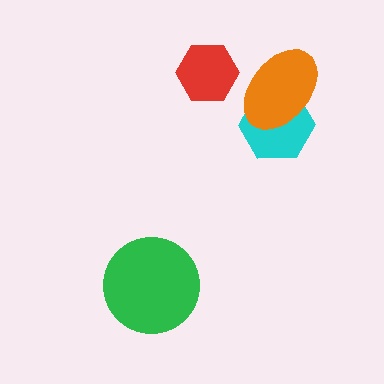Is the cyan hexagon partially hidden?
Yes, it is partially covered by another shape.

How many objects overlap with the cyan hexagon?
1 object overlaps with the cyan hexagon.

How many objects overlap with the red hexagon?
0 objects overlap with the red hexagon.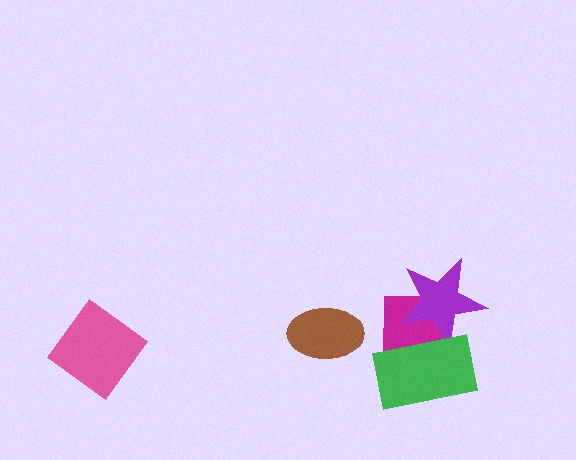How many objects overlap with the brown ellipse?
0 objects overlap with the brown ellipse.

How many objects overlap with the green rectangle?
2 objects overlap with the green rectangle.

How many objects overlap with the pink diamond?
0 objects overlap with the pink diamond.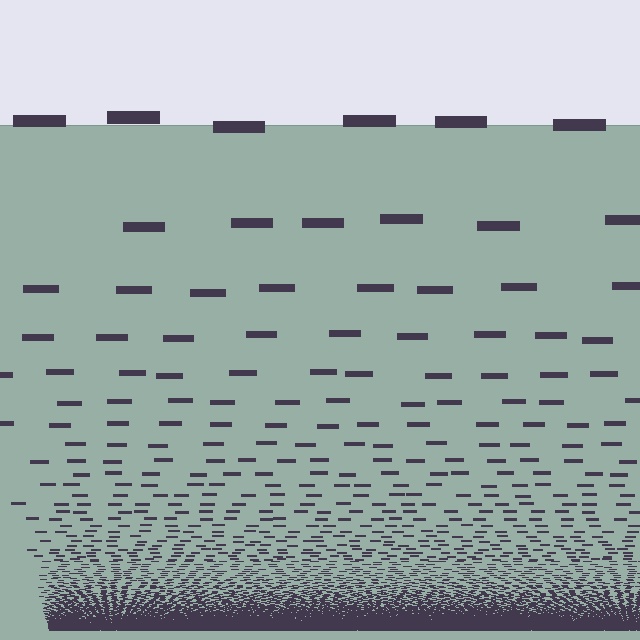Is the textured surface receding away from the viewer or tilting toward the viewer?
The surface appears to tilt toward the viewer. Texture elements get larger and sparser toward the top.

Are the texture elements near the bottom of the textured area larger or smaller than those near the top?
Smaller. The gradient is inverted — elements near the bottom are smaller and denser.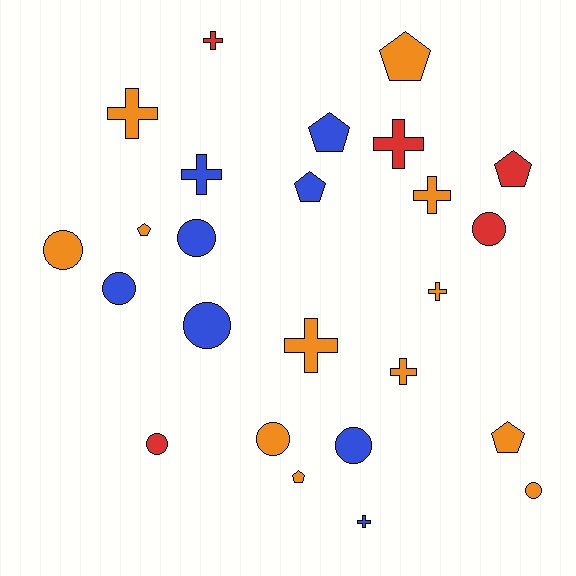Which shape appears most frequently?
Circle, with 9 objects.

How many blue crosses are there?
There are 2 blue crosses.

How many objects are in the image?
There are 25 objects.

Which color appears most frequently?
Orange, with 12 objects.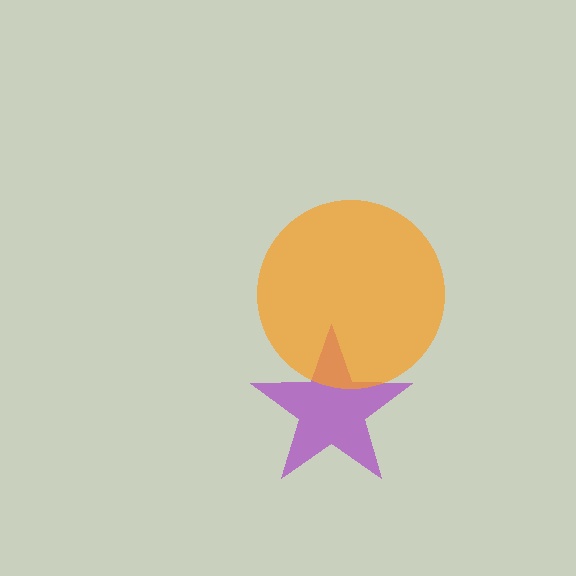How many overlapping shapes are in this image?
There are 2 overlapping shapes in the image.